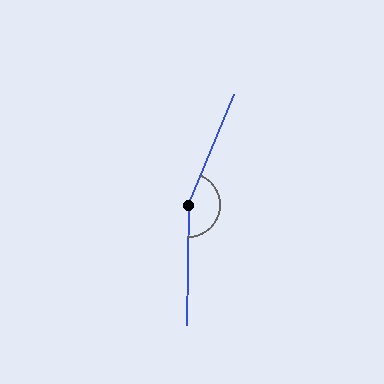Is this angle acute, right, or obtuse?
It is obtuse.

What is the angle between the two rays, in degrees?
Approximately 158 degrees.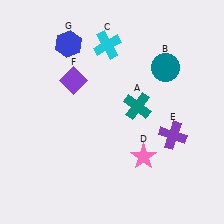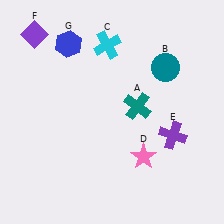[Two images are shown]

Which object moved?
The purple diamond (F) moved up.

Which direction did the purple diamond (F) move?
The purple diamond (F) moved up.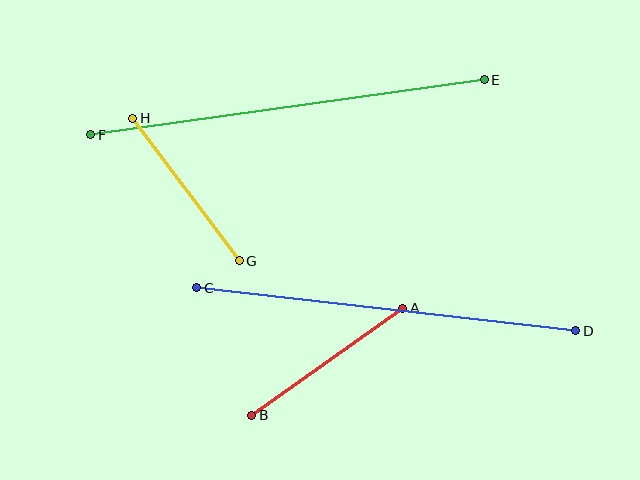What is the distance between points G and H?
The distance is approximately 178 pixels.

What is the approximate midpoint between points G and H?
The midpoint is at approximately (186, 190) pixels.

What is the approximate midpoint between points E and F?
The midpoint is at approximately (287, 107) pixels.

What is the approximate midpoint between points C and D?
The midpoint is at approximately (386, 309) pixels.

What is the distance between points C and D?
The distance is approximately 381 pixels.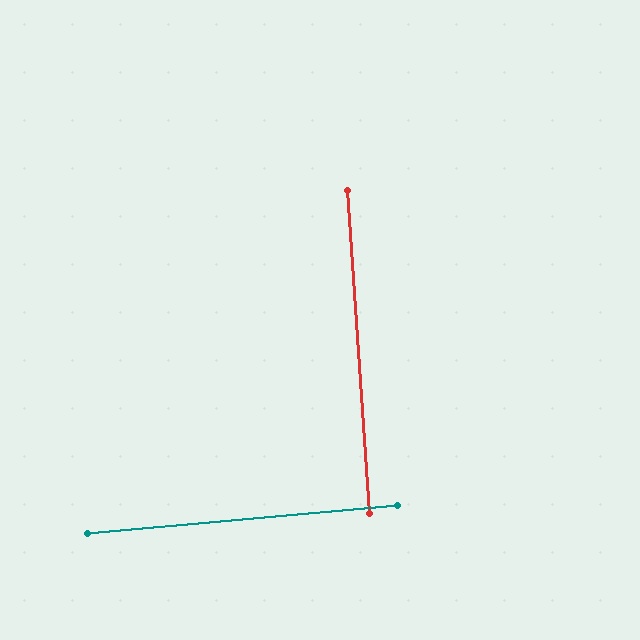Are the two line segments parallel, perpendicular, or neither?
Perpendicular — they meet at approximately 89°.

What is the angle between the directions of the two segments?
Approximately 89 degrees.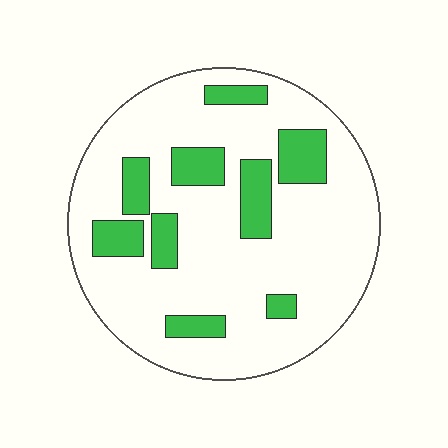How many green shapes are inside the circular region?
9.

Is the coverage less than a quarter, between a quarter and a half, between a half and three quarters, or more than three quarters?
Less than a quarter.